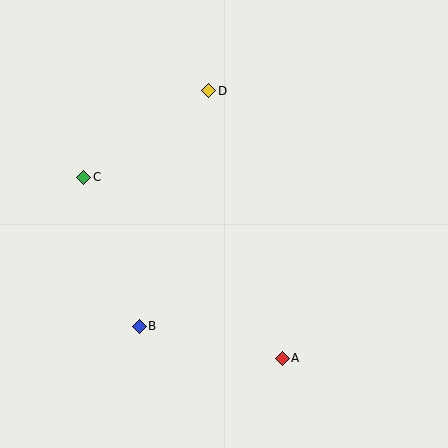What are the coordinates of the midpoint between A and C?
The midpoint between A and C is at (183, 268).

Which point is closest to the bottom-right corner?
Point A is closest to the bottom-right corner.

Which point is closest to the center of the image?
Point B at (139, 326) is closest to the center.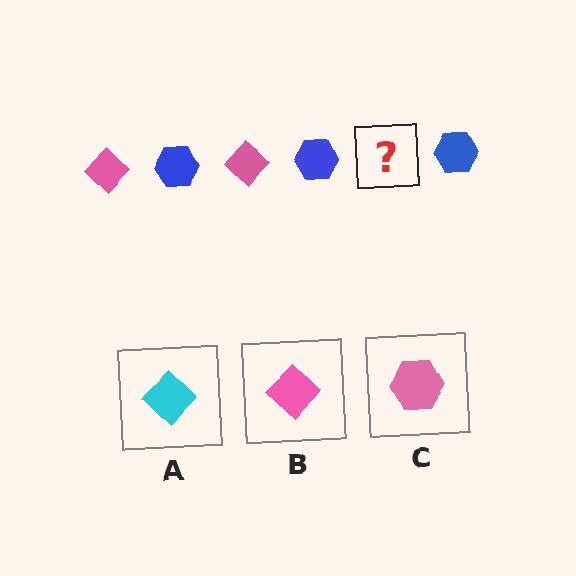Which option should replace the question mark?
Option B.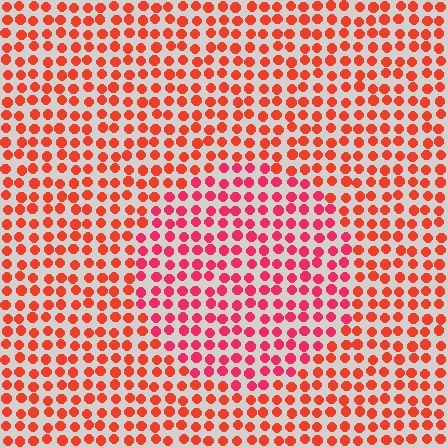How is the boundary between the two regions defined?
The boundary is defined purely by a slight shift in hue (about 25 degrees). Spacing, size, and orientation are identical on both sides.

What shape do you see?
I see a circle.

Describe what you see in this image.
The image is filled with small red elements in a uniform arrangement. A circle-shaped region is visible where the elements are tinted to a slightly different hue, forming a subtle color boundary.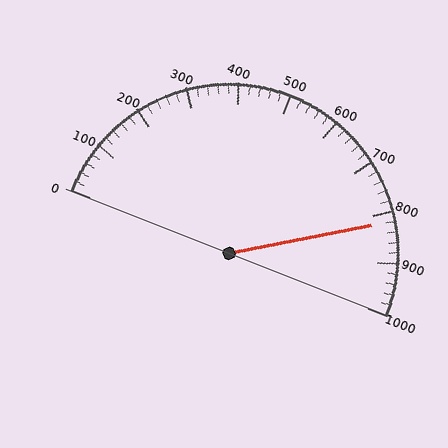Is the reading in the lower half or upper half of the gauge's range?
The reading is in the upper half of the range (0 to 1000).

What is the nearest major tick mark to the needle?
The nearest major tick mark is 800.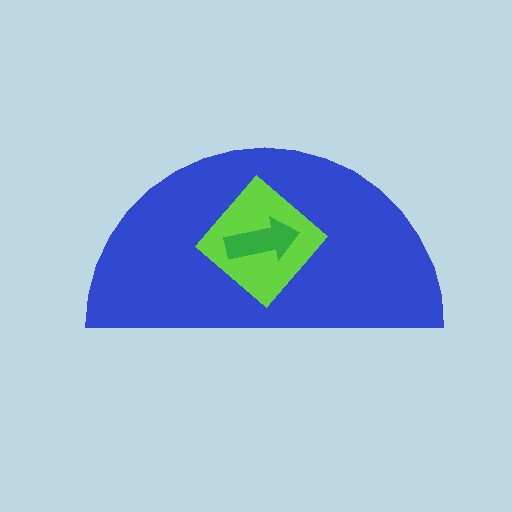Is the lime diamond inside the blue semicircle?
Yes.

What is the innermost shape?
The green arrow.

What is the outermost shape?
The blue semicircle.